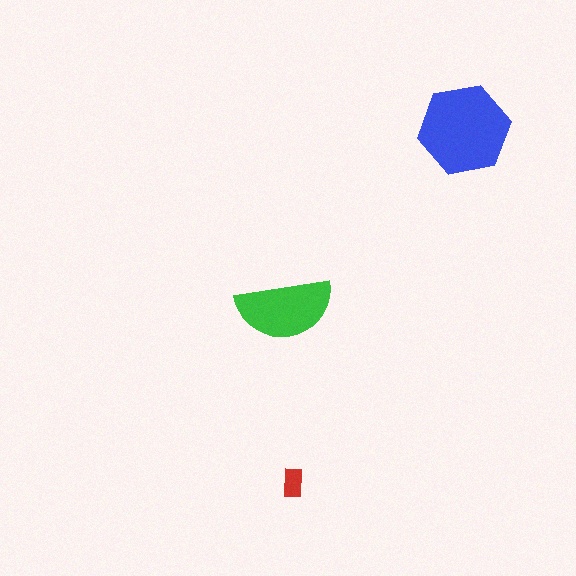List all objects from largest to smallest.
The blue hexagon, the green semicircle, the red rectangle.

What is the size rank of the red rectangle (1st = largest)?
3rd.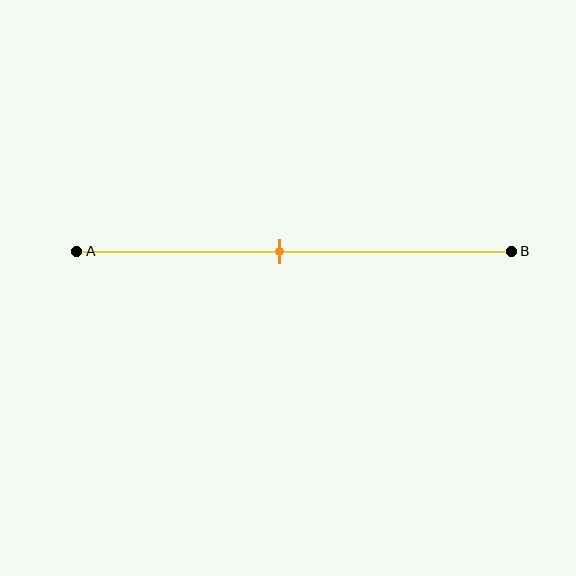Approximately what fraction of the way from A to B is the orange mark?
The orange mark is approximately 45% of the way from A to B.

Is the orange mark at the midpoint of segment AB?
No, the mark is at about 45% from A, not at the 50% midpoint.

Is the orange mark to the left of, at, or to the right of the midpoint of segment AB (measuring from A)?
The orange mark is to the left of the midpoint of segment AB.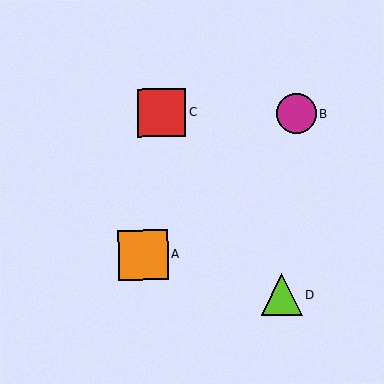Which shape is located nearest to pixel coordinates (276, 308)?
The lime triangle (labeled D) at (282, 295) is nearest to that location.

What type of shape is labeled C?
Shape C is a red square.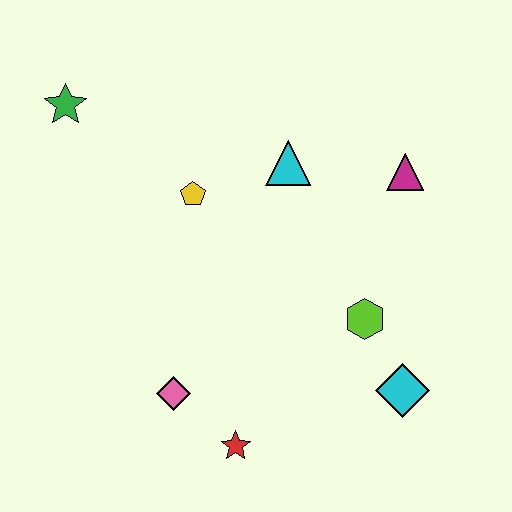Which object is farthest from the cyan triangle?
The red star is farthest from the cyan triangle.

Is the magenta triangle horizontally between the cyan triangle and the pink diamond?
No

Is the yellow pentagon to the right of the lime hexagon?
No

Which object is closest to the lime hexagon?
The cyan diamond is closest to the lime hexagon.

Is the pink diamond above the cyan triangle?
No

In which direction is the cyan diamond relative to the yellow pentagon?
The cyan diamond is to the right of the yellow pentagon.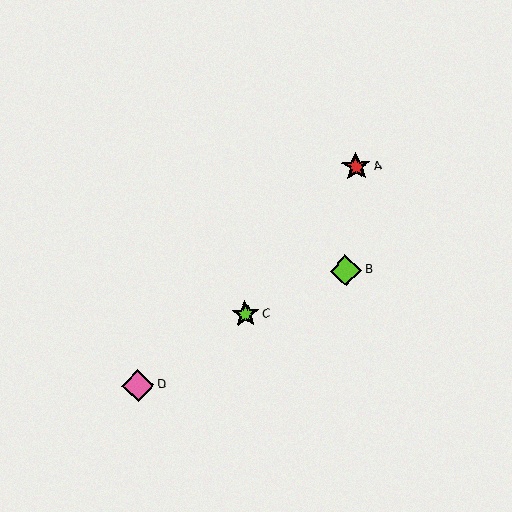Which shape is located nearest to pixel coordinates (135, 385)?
The pink diamond (labeled D) at (138, 385) is nearest to that location.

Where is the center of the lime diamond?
The center of the lime diamond is at (346, 271).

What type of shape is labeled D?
Shape D is a pink diamond.